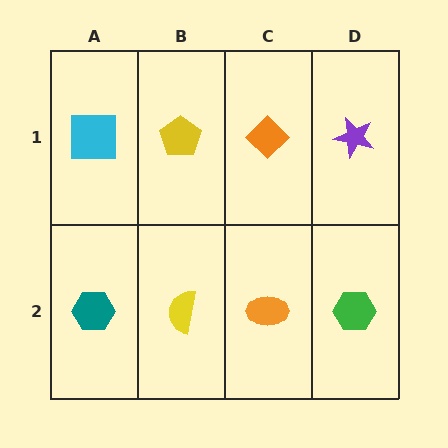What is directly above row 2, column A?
A cyan square.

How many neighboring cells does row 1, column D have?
2.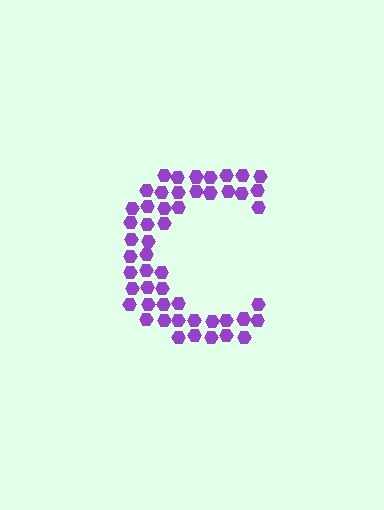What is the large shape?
The large shape is the letter C.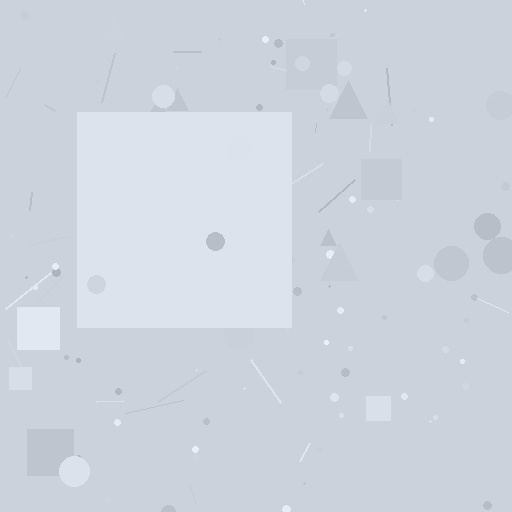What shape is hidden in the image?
A square is hidden in the image.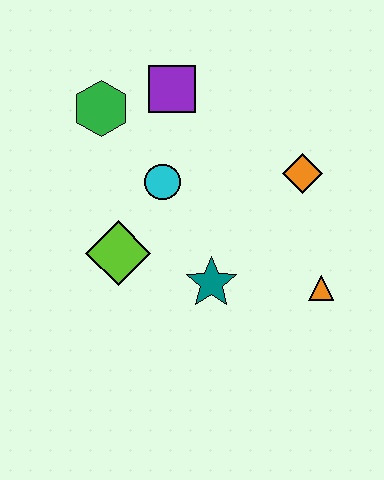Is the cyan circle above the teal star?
Yes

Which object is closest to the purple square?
The green hexagon is closest to the purple square.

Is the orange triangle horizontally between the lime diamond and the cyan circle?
No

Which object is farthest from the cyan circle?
The orange triangle is farthest from the cyan circle.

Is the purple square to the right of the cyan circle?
Yes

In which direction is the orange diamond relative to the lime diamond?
The orange diamond is to the right of the lime diamond.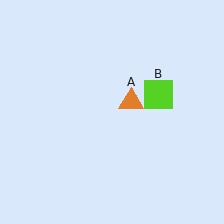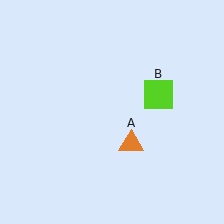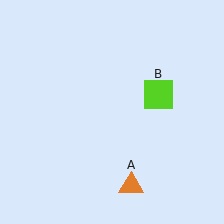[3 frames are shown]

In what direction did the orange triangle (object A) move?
The orange triangle (object A) moved down.